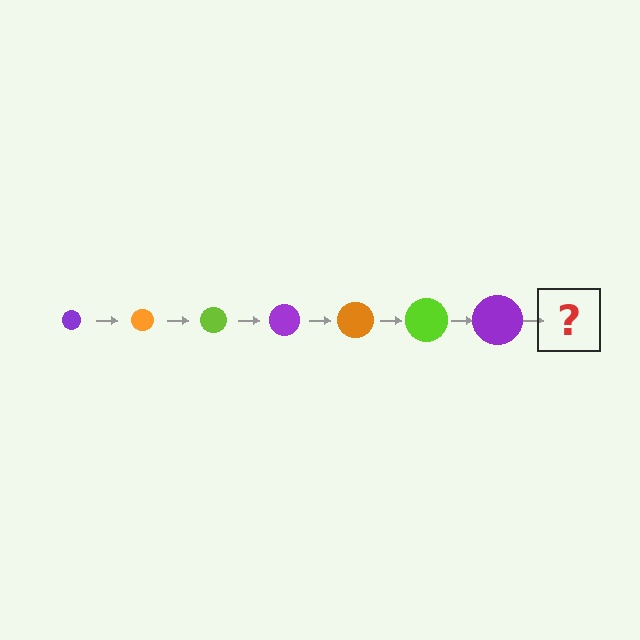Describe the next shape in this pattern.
It should be an orange circle, larger than the previous one.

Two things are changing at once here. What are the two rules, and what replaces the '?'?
The two rules are that the circle grows larger each step and the color cycles through purple, orange, and lime. The '?' should be an orange circle, larger than the previous one.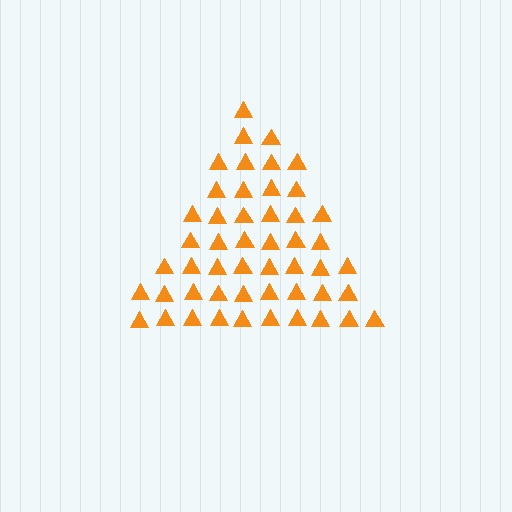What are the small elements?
The small elements are triangles.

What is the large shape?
The large shape is a triangle.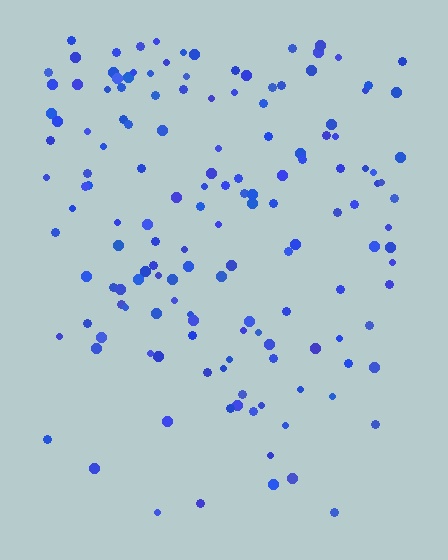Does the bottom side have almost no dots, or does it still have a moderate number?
Still a moderate number, just noticeably fewer than the top.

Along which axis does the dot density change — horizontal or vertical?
Vertical.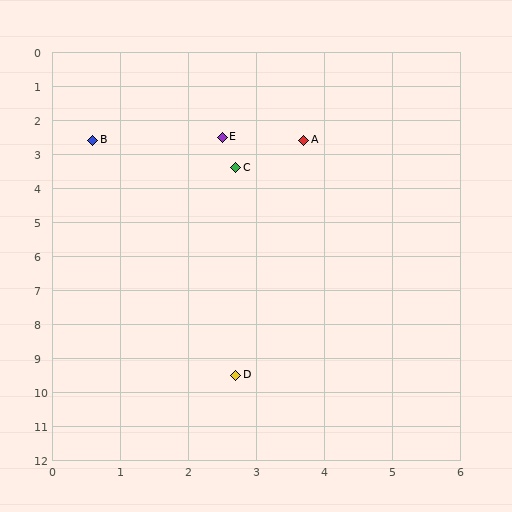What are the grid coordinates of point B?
Point B is at approximately (0.6, 2.6).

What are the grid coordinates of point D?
Point D is at approximately (2.7, 9.5).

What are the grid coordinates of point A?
Point A is at approximately (3.7, 2.6).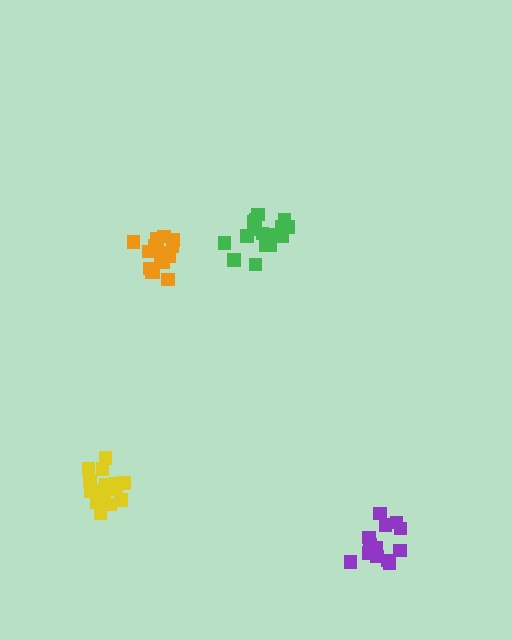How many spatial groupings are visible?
There are 4 spatial groupings.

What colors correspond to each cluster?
The clusters are colored: yellow, purple, green, orange.